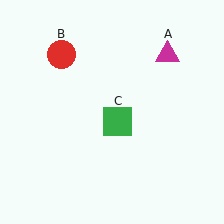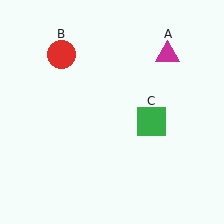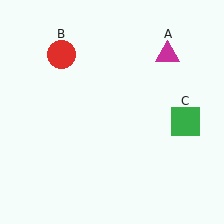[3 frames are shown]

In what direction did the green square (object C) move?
The green square (object C) moved right.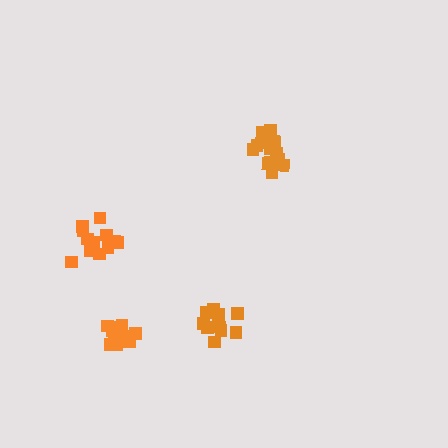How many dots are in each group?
Group 1: 13 dots, Group 2: 13 dots, Group 3: 11 dots, Group 4: 14 dots (51 total).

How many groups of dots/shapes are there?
There are 4 groups.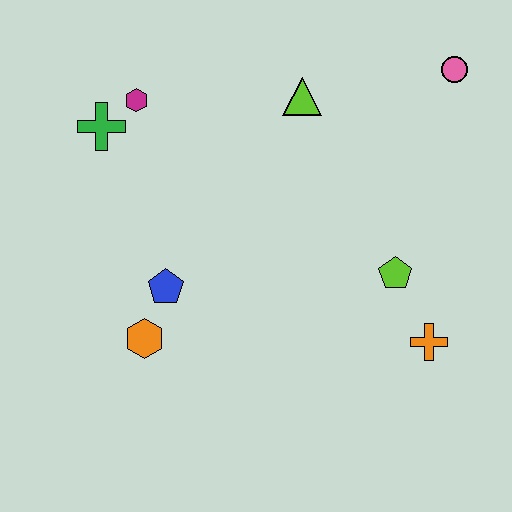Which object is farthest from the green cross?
The orange cross is farthest from the green cross.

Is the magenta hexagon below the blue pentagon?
No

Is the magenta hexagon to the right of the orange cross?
No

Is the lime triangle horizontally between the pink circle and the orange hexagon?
Yes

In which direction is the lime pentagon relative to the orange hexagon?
The lime pentagon is to the right of the orange hexagon.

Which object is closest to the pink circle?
The lime triangle is closest to the pink circle.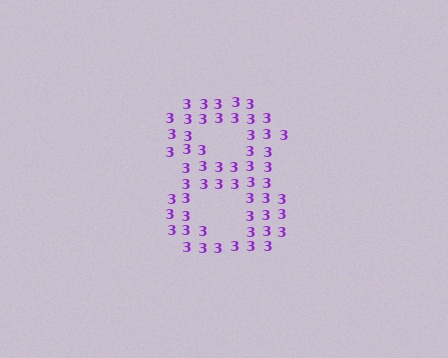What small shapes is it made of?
It is made of small digit 3's.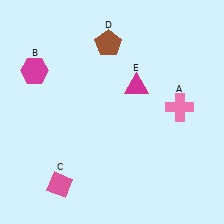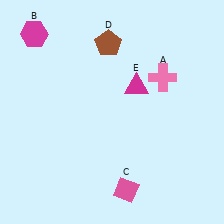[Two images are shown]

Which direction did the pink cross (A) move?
The pink cross (A) moved up.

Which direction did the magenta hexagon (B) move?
The magenta hexagon (B) moved up.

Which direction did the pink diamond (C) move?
The pink diamond (C) moved right.